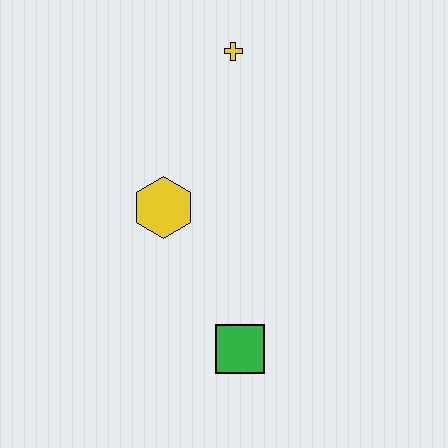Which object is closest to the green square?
The yellow hexagon is closest to the green square.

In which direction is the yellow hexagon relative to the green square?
The yellow hexagon is above the green square.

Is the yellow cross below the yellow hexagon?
No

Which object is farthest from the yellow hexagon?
The yellow cross is farthest from the yellow hexagon.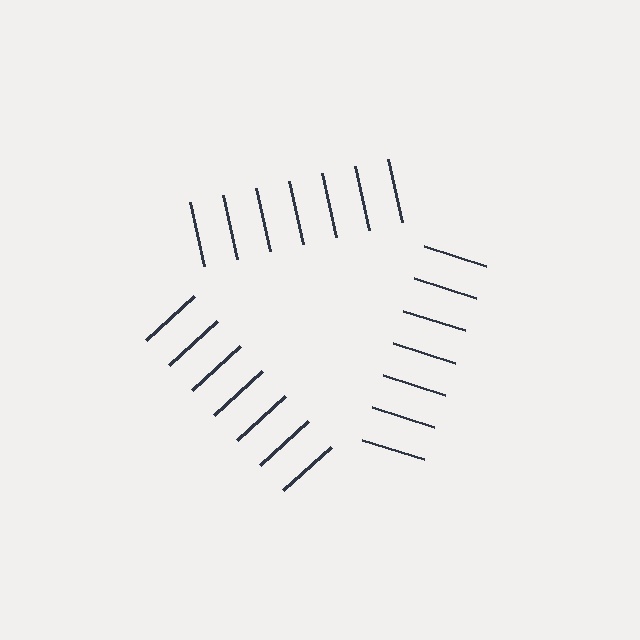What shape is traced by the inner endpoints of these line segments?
An illusory triangle — the line segments terminate on its edges but no continuous stroke is drawn.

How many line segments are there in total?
21 — 7 along each of the 3 edges.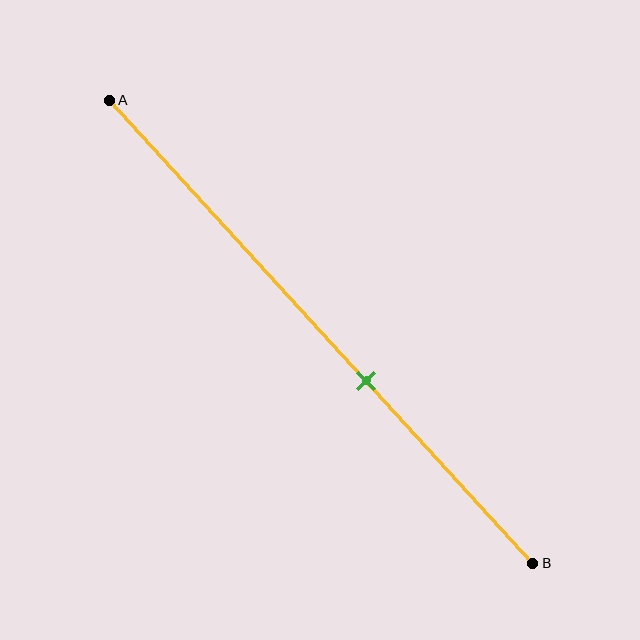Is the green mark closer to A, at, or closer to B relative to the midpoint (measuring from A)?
The green mark is closer to point B than the midpoint of segment AB.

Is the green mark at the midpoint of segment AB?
No, the mark is at about 60% from A, not at the 50% midpoint.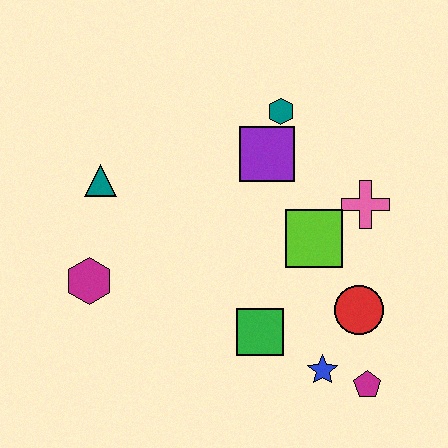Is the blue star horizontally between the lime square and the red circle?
Yes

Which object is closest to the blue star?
The magenta pentagon is closest to the blue star.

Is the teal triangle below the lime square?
No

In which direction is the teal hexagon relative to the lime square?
The teal hexagon is above the lime square.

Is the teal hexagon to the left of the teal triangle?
No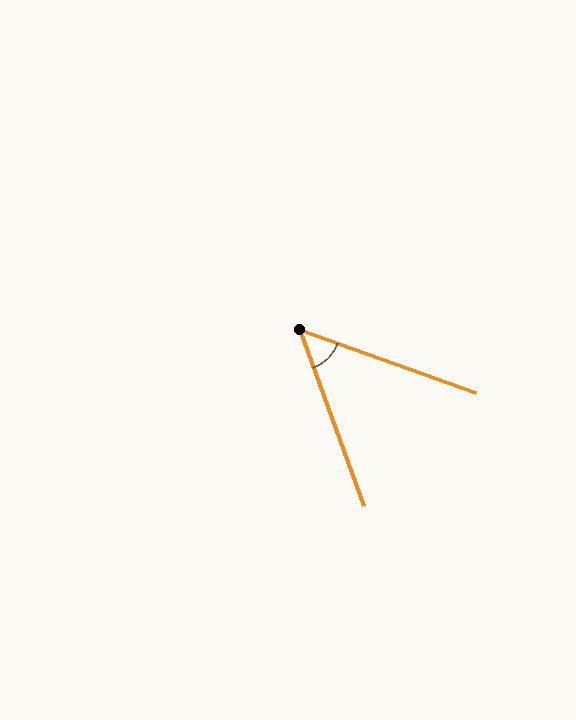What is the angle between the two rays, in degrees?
Approximately 51 degrees.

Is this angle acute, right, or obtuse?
It is acute.